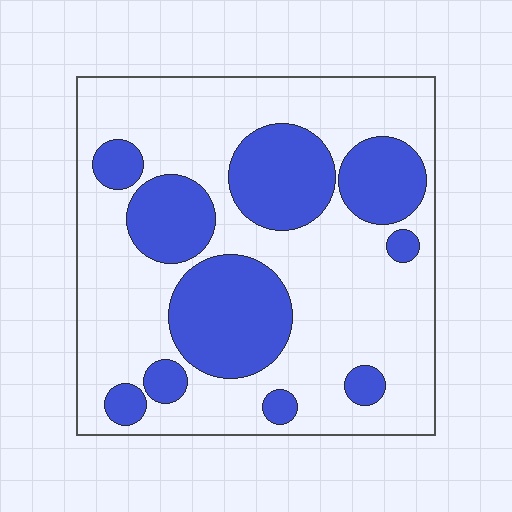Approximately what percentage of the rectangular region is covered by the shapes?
Approximately 35%.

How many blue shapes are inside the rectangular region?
10.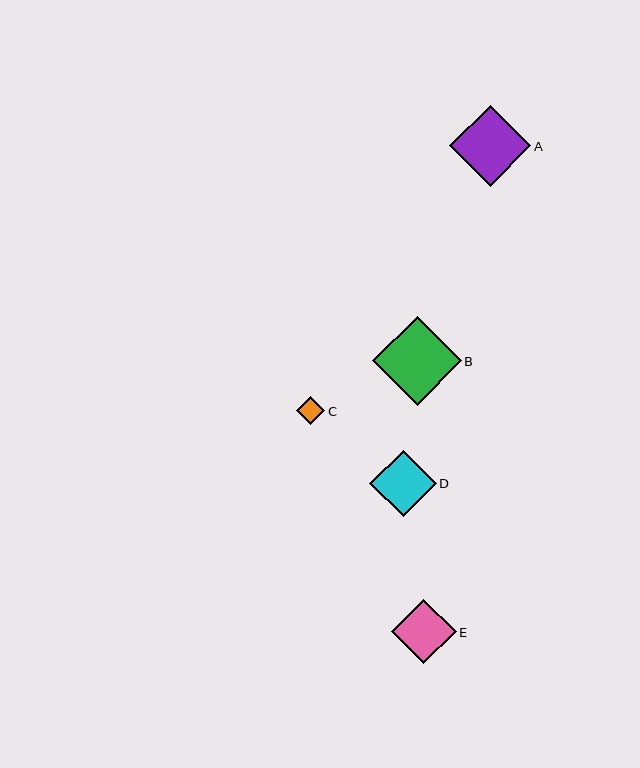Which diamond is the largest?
Diamond B is the largest with a size of approximately 89 pixels.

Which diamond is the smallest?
Diamond C is the smallest with a size of approximately 28 pixels.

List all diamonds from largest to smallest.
From largest to smallest: B, A, D, E, C.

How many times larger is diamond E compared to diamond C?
Diamond E is approximately 2.3 times the size of diamond C.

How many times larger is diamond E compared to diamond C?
Diamond E is approximately 2.3 times the size of diamond C.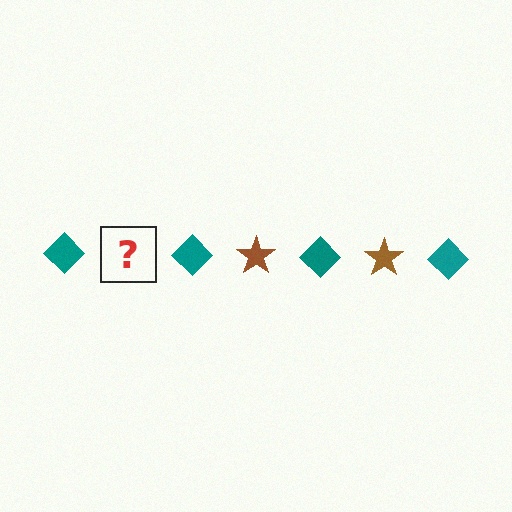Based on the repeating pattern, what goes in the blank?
The blank should be a brown star.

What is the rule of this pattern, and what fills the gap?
The rule is that the pattern alternates between teal diamond and brown star. The gap should be filled with a brown star.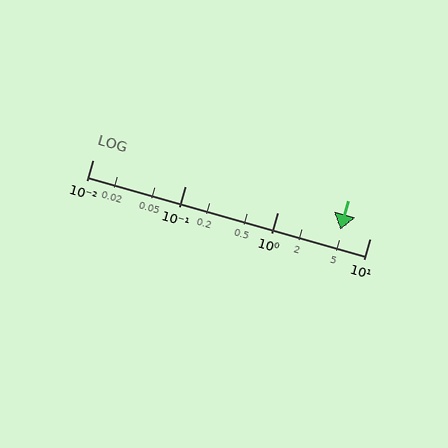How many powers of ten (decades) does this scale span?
The scale spans 3 decades, from 0.01 to 10.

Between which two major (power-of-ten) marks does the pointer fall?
The pointer is between 1 and 10.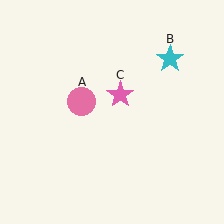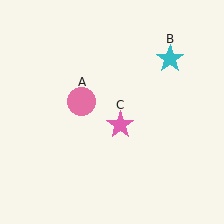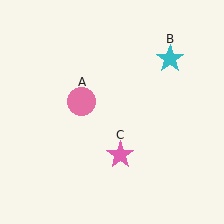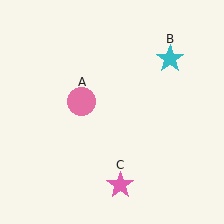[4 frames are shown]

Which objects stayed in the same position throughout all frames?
Pink circle (object A) and cyan star (object B) remained stationary.